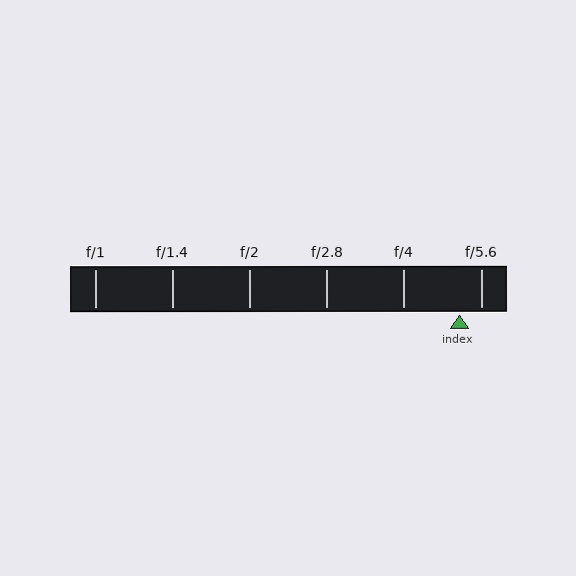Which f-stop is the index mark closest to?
The index mark is closest to f/5.6.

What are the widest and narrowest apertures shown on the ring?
The widest aperture shown is f/1 and the narrowest is f/5.6.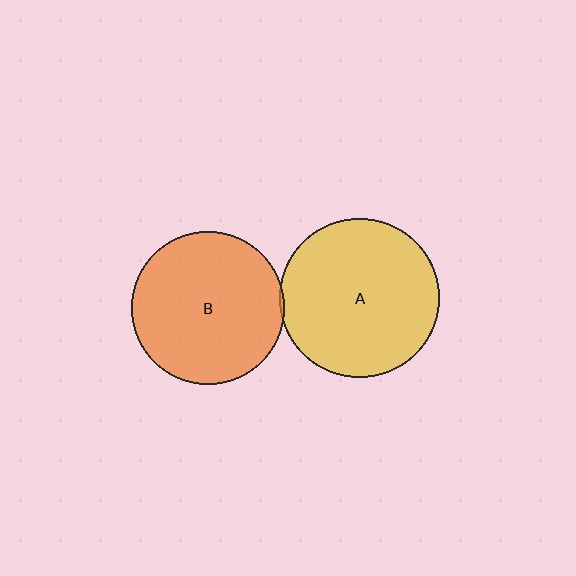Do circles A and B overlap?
Yes.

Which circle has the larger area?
Circle A (yellow).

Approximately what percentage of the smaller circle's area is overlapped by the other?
Approximately 5%.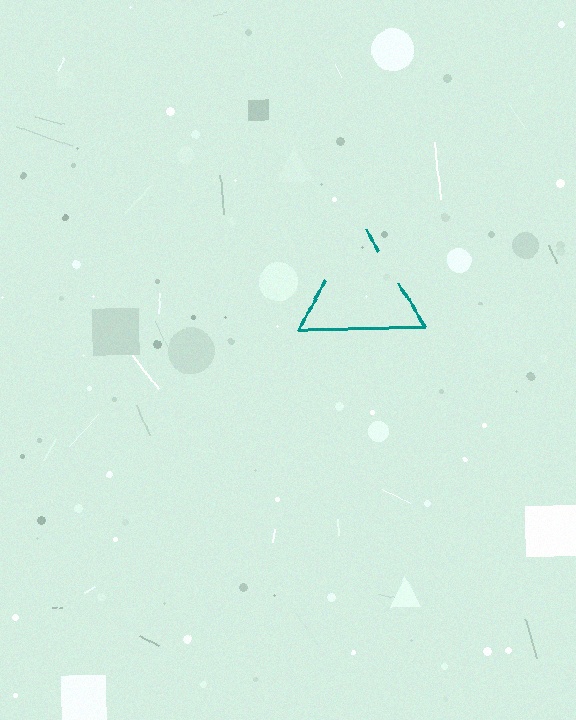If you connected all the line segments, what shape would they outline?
They would outline a triangle.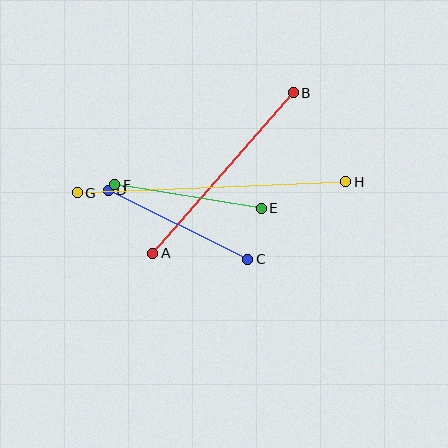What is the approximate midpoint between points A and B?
The midpoint is at approximately (223, 173) pixels.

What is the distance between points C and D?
The distance is approximately 156 pixels.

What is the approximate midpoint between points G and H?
The midpoint is at approximately (211, 187) pixels.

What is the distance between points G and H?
The distance is approximately 269 pixels.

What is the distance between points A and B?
The distance is approximately 214 pixels.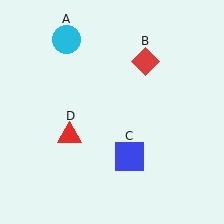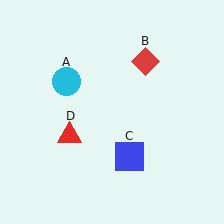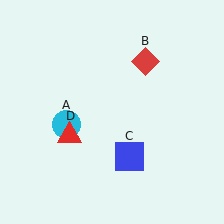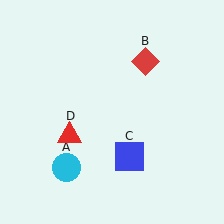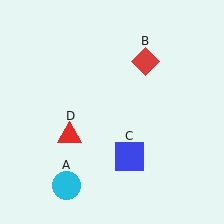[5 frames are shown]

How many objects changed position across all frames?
1 object changed position: cyan circle (object A).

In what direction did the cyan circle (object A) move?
The cyan circle (object A) moved down.